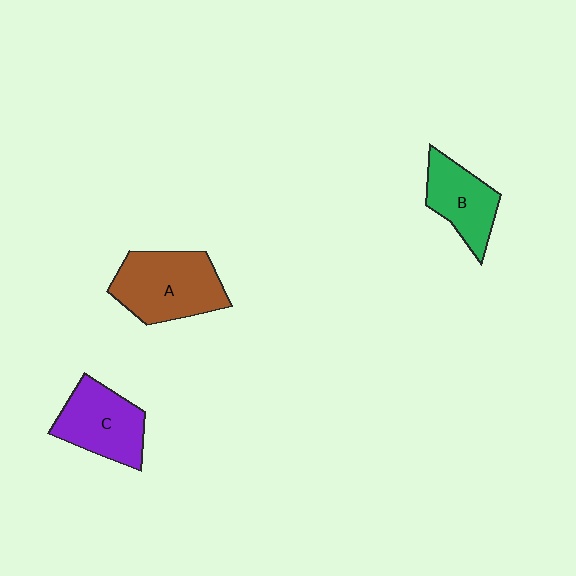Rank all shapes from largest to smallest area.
From largest to smallest: A (brown), C (purple), B (green).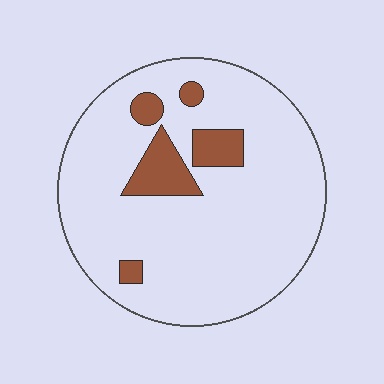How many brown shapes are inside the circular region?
5.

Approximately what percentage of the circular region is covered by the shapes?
Approximately 10%.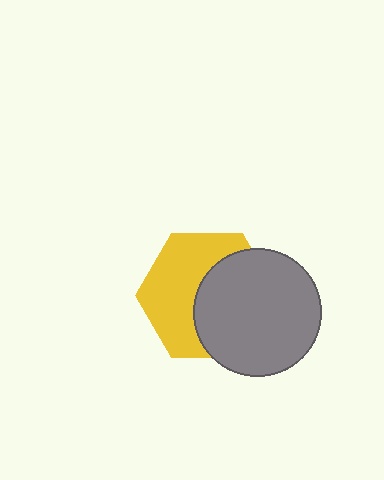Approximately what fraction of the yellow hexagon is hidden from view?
Roughly 48% of the yellow hexagon is hidden behind the gray circle.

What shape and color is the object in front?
The object in front is a gray circle.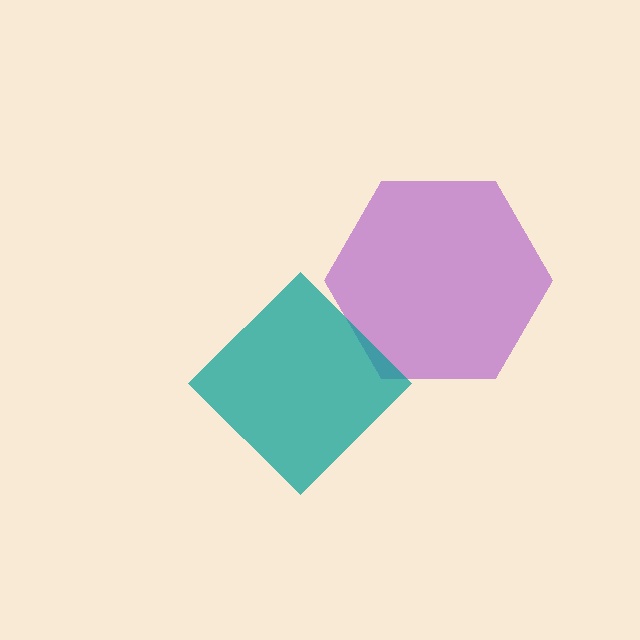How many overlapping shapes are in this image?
There are 2 overlapping shapes in the image.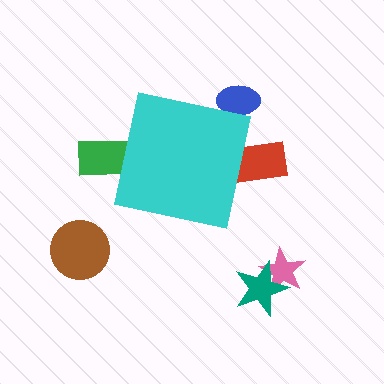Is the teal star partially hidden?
No, the teal star is fully visible.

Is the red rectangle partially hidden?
Yes, the red rectangle is partially hidden behind the cyan square.